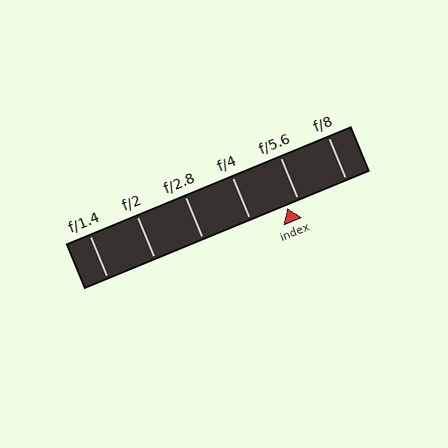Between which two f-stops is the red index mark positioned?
The index mark is between f/4 and f/5.6.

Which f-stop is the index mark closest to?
The index mark is closest to f/5.6.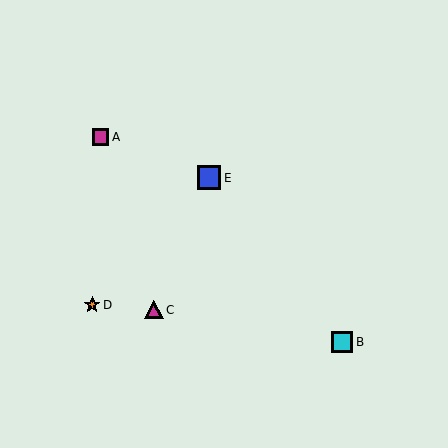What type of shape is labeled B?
Shape B is a cyan square.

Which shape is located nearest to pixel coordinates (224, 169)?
The blue square (labeled E) at (209, 178) is nearest to that location.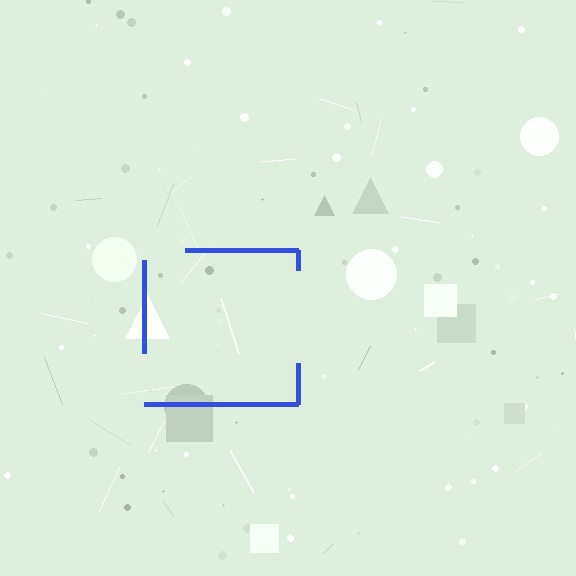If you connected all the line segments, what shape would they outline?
They would outline a square.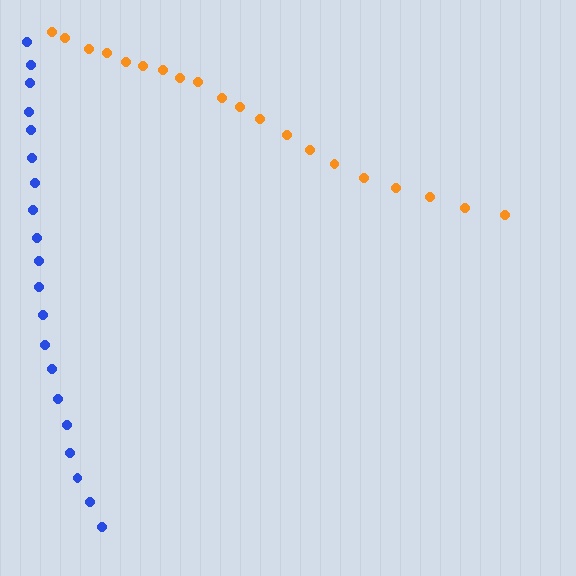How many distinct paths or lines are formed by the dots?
There are 2 distinct paths.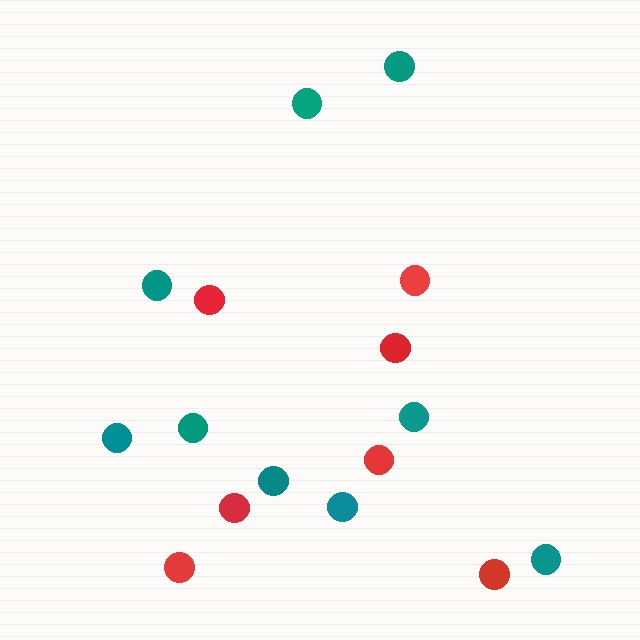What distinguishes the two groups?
There are 2 groups: one group of red circles (7) and one group of teal circles (9).